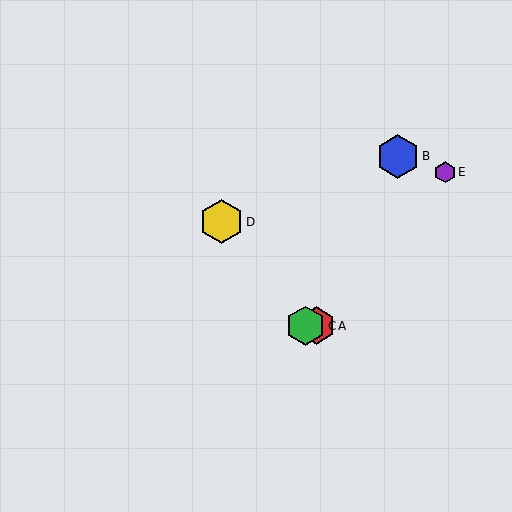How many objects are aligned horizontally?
2 objects (A, C) are aligned horizontally.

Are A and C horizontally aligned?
Yes, both are at y≈326.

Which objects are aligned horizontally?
Objects A, C are aligned horizontally.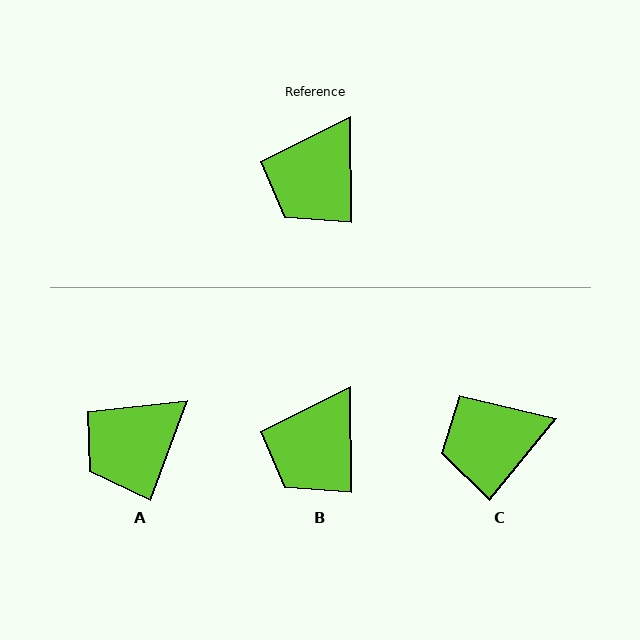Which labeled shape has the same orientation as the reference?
B.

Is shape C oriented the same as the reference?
No, it is off by about 40 degrees.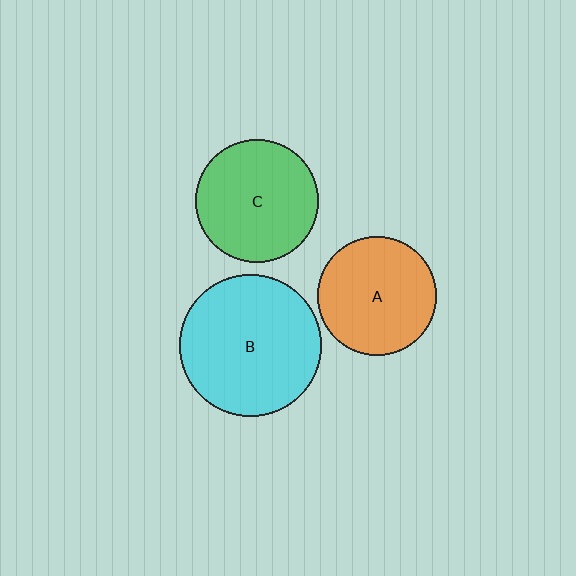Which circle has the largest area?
Circle B (cyan).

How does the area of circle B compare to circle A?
Approximately 1.4 times.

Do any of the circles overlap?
No, none of the circles overlap.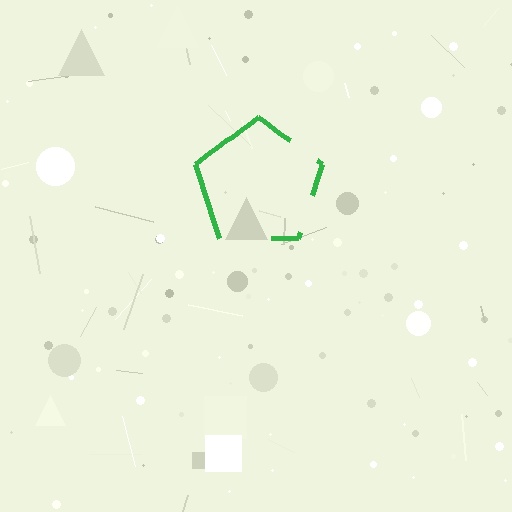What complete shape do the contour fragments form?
The contour fragments form a pentagon.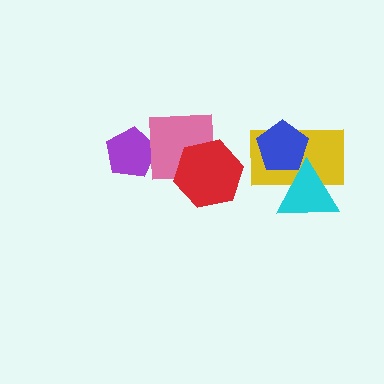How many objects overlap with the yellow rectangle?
2 objects overlap with the yellow rectangle.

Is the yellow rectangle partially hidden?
Yes, it is partially covered by another shape.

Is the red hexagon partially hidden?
No, no other shape covers it.